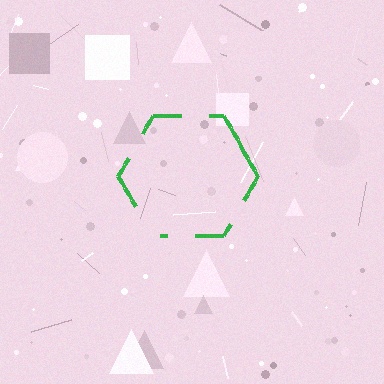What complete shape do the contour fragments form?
The contour fragments form a hexagon.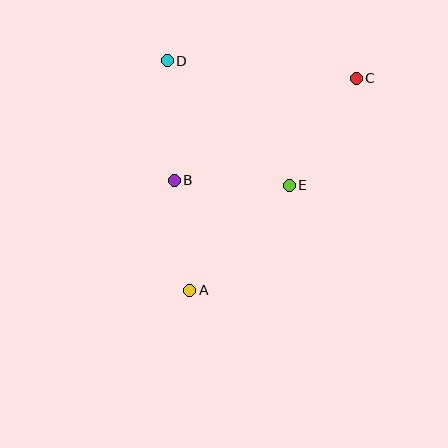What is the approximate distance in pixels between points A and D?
The distance between A and D is approximately 231 pixels.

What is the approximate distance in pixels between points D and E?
The distance between D and E is approximately 174 pixels.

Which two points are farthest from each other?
Points A and C are farthest from each other.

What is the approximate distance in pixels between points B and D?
The distance between B and D is approximately 120 pixels.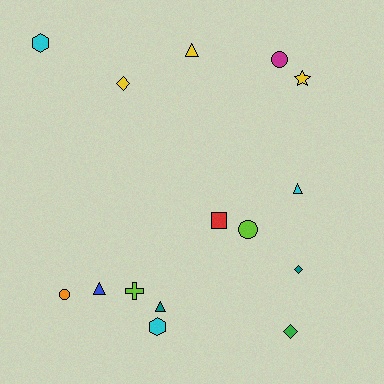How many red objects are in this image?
There is 1 red object.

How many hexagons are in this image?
There are 2 hexagons.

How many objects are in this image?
There are 15 objects.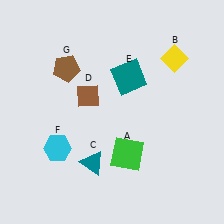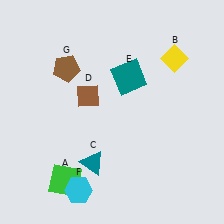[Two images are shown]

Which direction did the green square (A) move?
The green square (A) moved left.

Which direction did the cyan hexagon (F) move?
The cyan hexagon (F) moved down.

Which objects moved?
The objects that moved are: the green square (A), the cyan hexagon (F).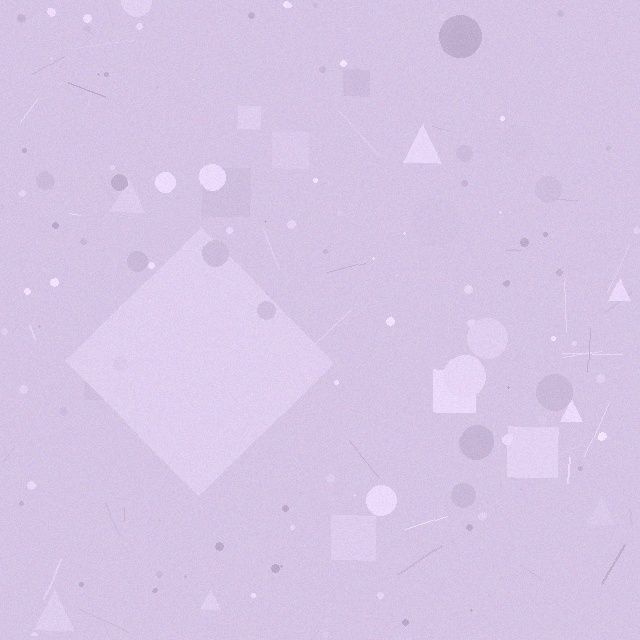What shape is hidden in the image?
A diamond is hidden in the image.